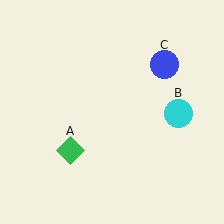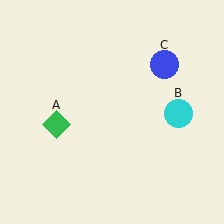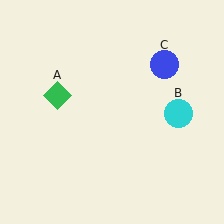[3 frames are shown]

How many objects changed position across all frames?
1 object changed position: green diamond (object A).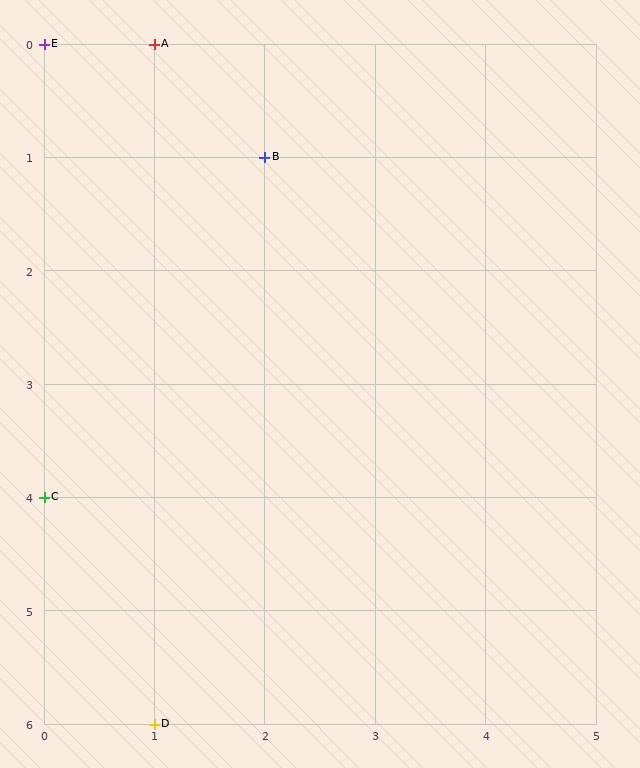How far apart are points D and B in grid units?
Points D and B are 1 column and 5 rows apart (about 5.1 grid units diagonally).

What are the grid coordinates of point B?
Point B is at grid coordinates (2, 1).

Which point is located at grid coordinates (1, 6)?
Point D is at (1, 6).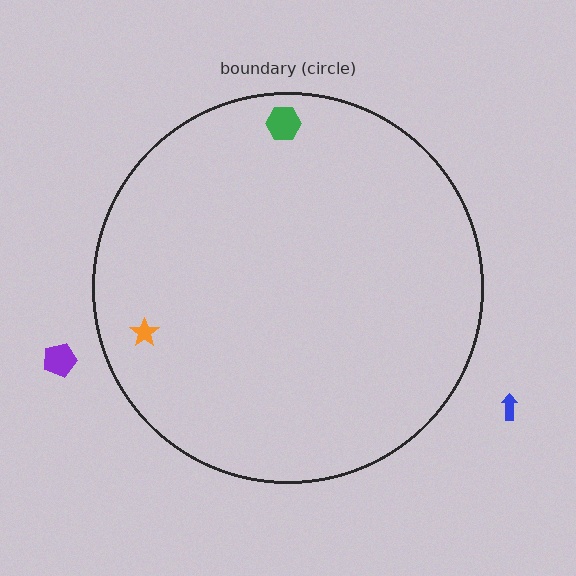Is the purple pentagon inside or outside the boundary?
Outside.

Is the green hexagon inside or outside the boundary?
Inside.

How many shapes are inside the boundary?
2 inside, 2 outside.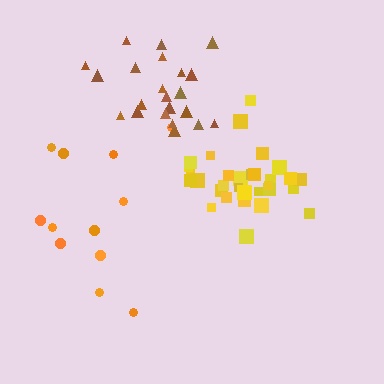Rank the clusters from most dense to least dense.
yellow, brown, orange.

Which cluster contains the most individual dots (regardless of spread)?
Yellow (32).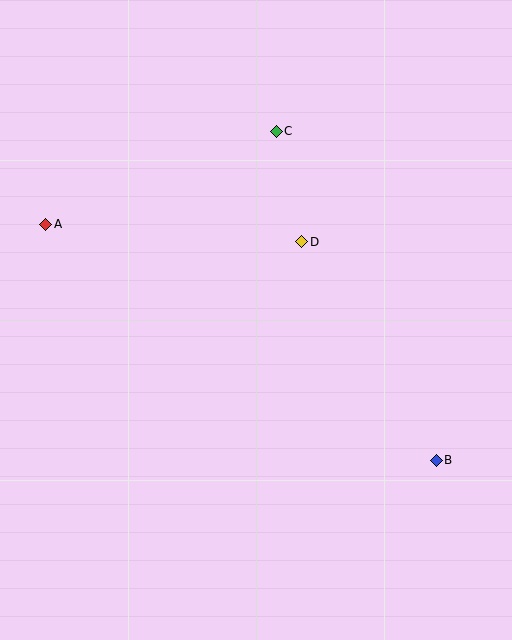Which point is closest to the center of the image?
Point D at (302, 242) is closest to the center.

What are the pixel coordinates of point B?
Point B is at (436, 460).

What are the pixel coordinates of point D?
Point D is at (302, 242).